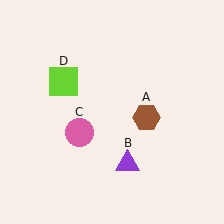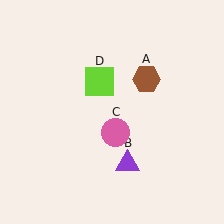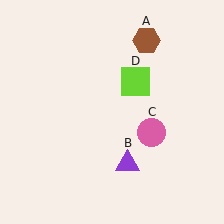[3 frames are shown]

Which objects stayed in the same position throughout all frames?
Purple triangle (object B) remained stationary.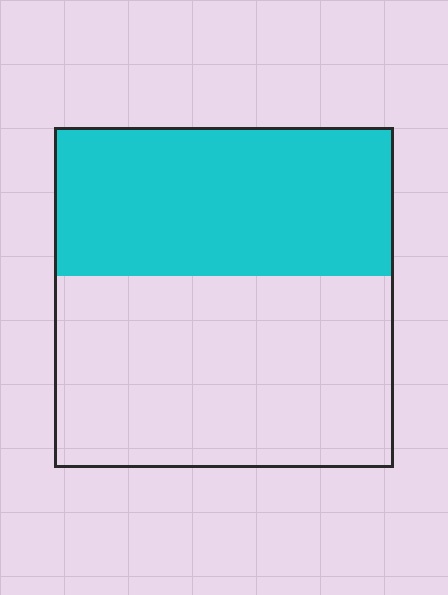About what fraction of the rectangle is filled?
About two fifths (2/5).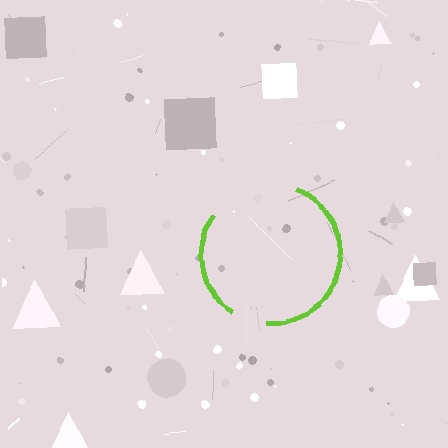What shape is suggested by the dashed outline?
The dashed outline suggests a circle.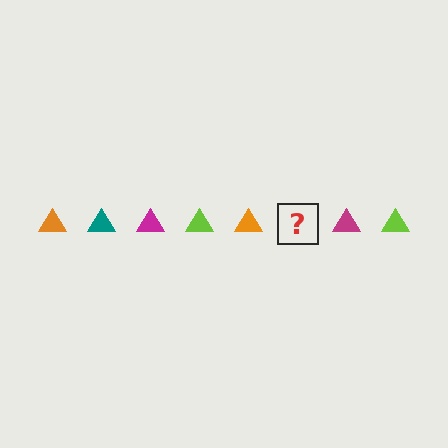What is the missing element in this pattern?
The missing element is a teal triangle.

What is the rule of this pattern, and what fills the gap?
The rule is that the pattern cycles through orange, teal, magenta, lime triangles. The gap should be filled with a teal triangle.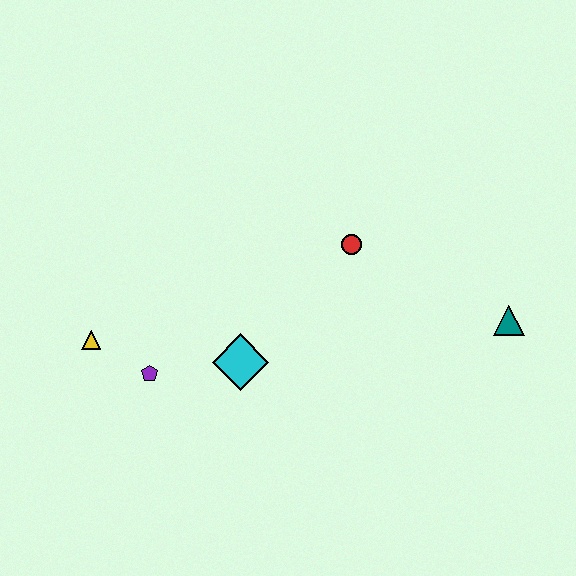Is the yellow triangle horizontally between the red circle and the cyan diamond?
No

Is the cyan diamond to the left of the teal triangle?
Yes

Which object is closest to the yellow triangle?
The purple pentagon is closest to the yellow triangle.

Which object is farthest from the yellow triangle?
The teal triangle is farthest from the yellow triangle.